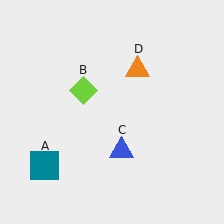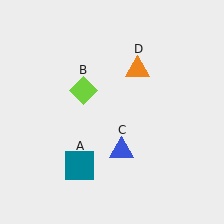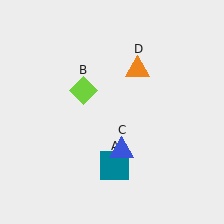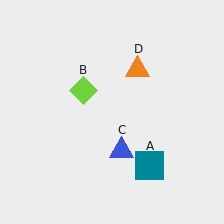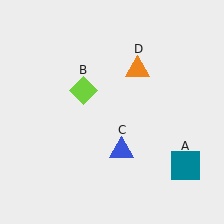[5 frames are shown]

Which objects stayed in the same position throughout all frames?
Lime diamond (object B) and blue triangle (object C) and orange triangle (object D) remained stationary.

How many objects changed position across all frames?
1 object changed position: teal square (object A).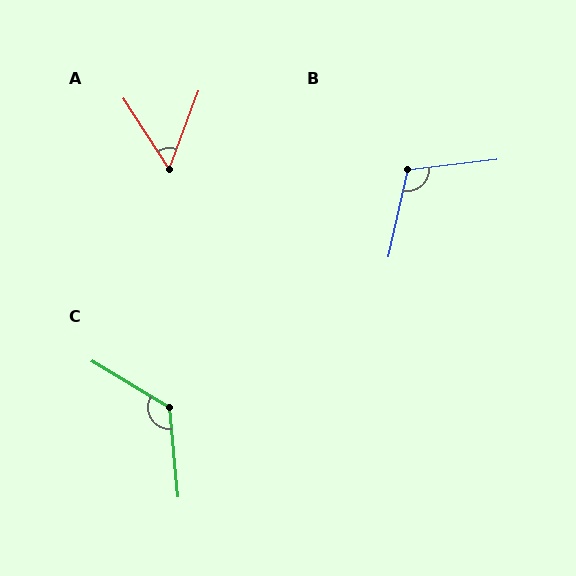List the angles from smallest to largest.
A (53°), B (110°), C (126°).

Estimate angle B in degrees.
Approximately 110 degrees.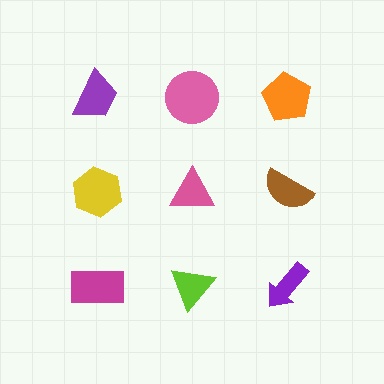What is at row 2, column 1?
A yellow hexagon.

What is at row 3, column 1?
A magenta rectangle.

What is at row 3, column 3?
A purple arrow.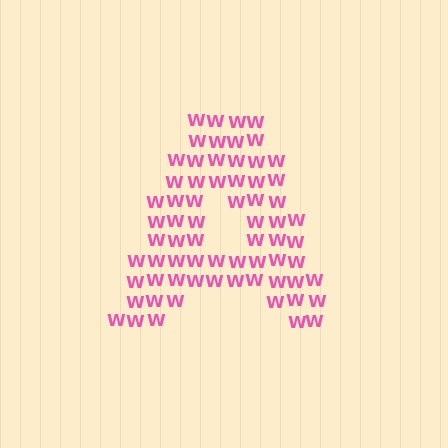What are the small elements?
The small elements are letter W's.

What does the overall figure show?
The overall figure shows the letter A.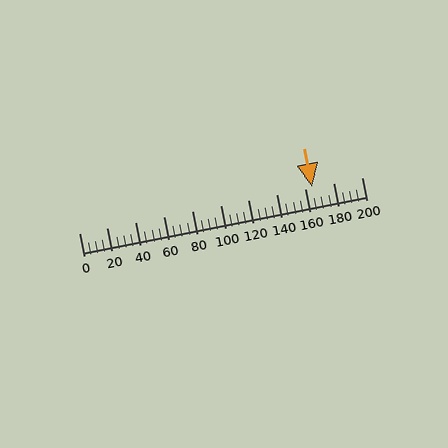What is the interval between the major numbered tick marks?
The major tick marks are spaced 20 units apart.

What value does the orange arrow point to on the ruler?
The orange arrow points to approximately 165.